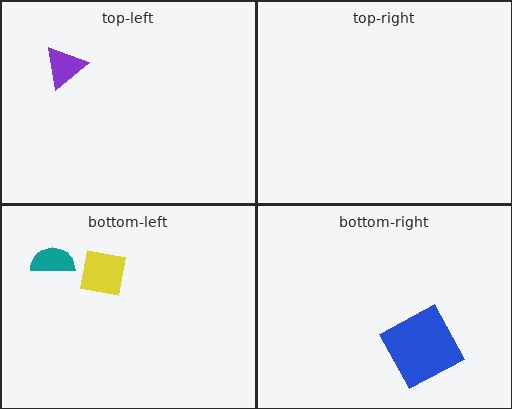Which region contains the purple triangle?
The top-left region.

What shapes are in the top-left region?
The purple triangle.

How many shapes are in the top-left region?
1.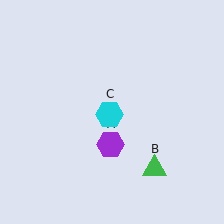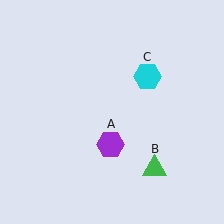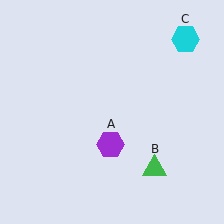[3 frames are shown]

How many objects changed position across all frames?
1 object changed position: cyan hexagon (object C).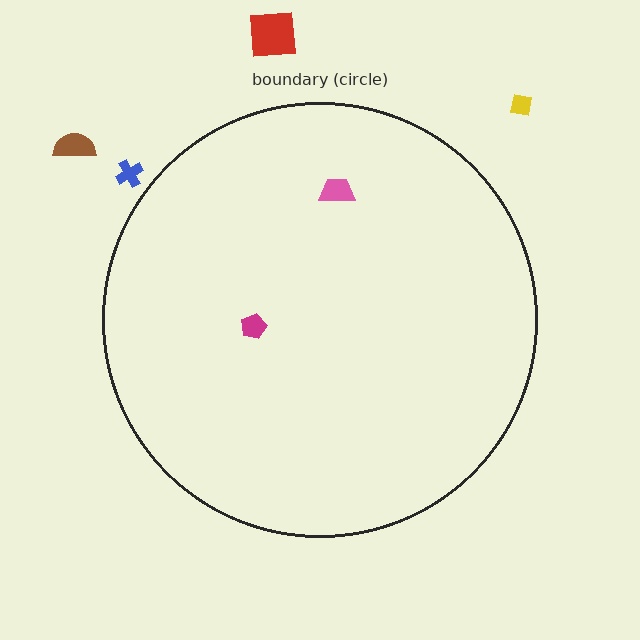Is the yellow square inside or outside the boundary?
Outside.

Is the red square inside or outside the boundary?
Outside.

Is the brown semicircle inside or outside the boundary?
Outside.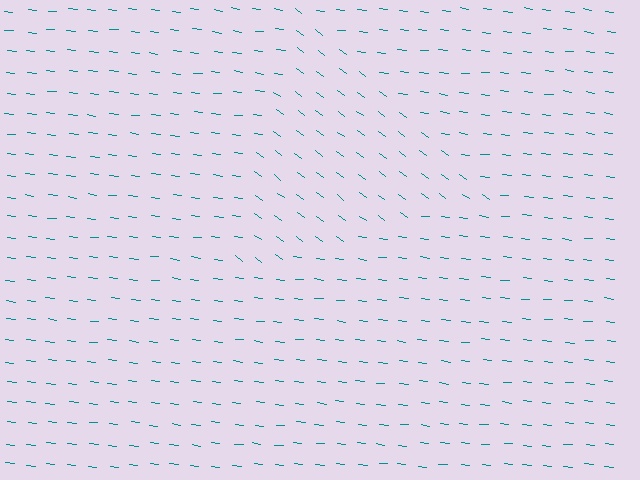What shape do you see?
I see a triangle.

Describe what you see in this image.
The image is filled with small teal line segments. A triangle region in the image has lines oriented differently from the surrounding lines, creating a visible texture boundary.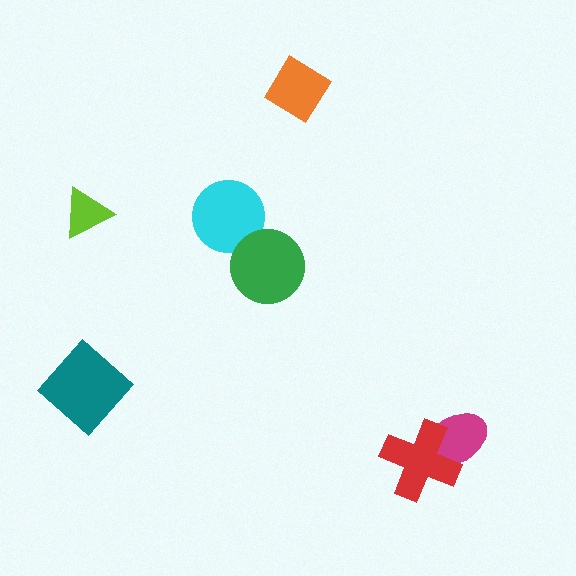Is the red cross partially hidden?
No, no other shape covers it.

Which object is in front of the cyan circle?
The green circle is in front of the cyan circle.